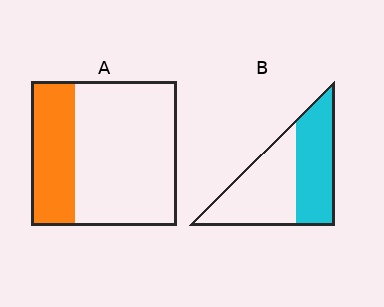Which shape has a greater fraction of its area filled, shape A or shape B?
Shape B.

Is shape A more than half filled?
No.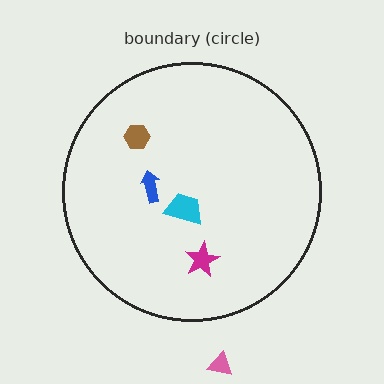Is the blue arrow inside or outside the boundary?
Inside.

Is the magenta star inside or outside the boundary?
Inside.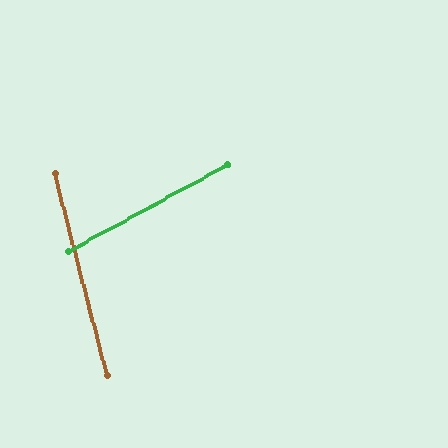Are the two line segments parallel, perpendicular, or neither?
Neither parallel nor perpendicular — they differ by about 76°.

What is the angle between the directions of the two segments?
Approximately 76 degrees.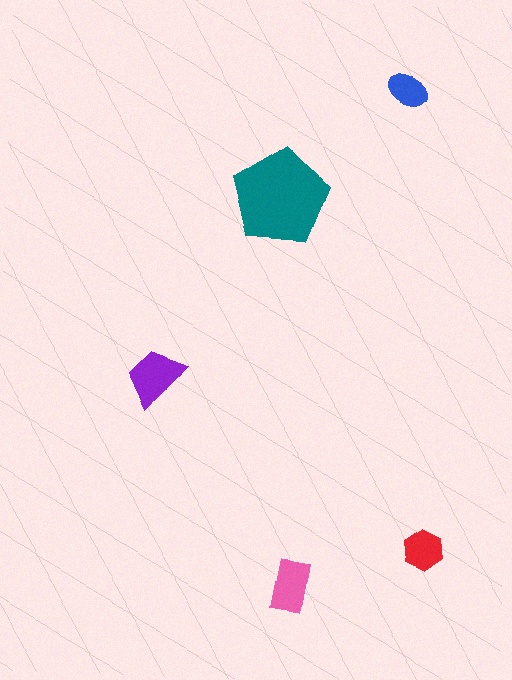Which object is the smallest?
The blue ellipse.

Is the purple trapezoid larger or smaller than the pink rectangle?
Larger.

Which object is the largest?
The teal pentagon.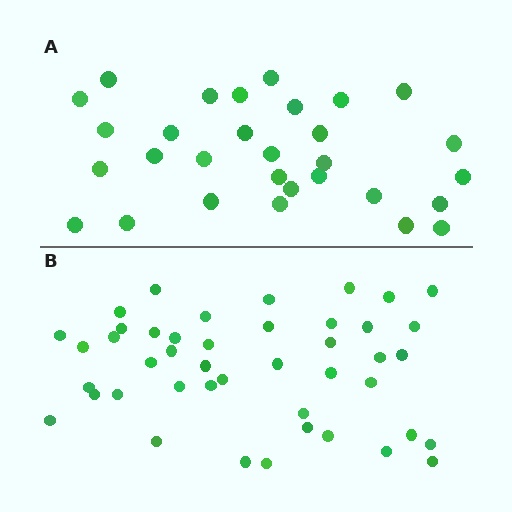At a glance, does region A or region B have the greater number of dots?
Region B (the bottom region) has more dots.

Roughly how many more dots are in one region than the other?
Region B has approximately 15 more dots than region A.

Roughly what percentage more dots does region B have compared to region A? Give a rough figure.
About 45% more.